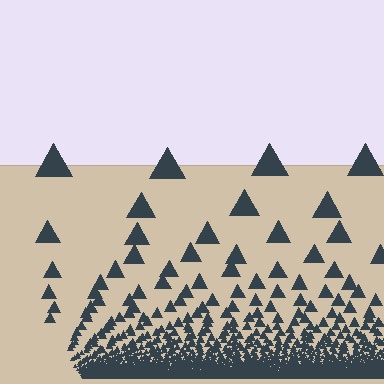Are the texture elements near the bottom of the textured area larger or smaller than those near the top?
Smaller. The gradient is inverted — elements near the bottom are smaller and denser.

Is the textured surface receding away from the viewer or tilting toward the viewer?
The surface appears to tilt toward the viewer. Texture elements get larger and sparser toward the top.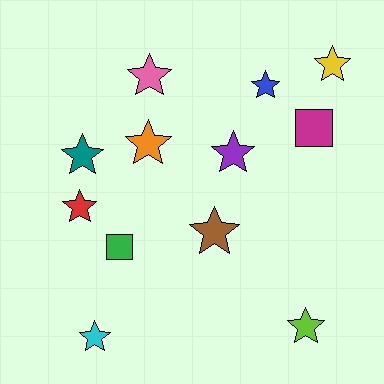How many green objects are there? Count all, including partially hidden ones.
There is 1 green object.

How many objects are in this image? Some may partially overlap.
There are 12 objects.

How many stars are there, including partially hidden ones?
There are 10 stars.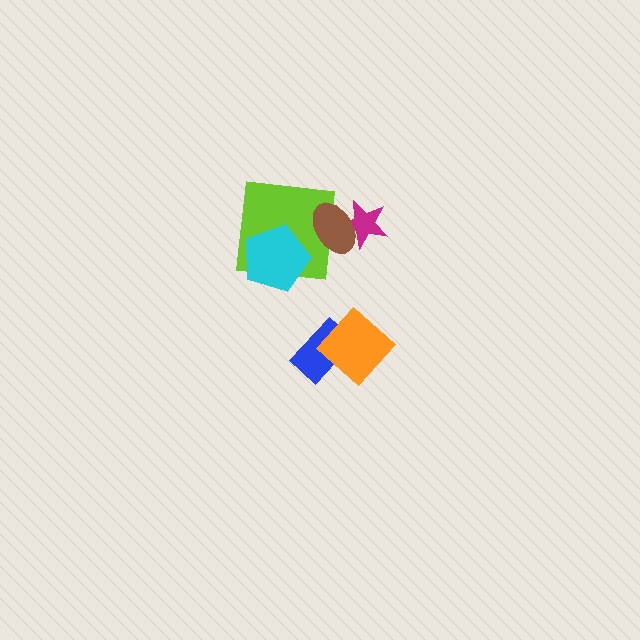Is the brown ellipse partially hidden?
No, no other shape covers it.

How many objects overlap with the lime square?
2 objects overlap with the lime square.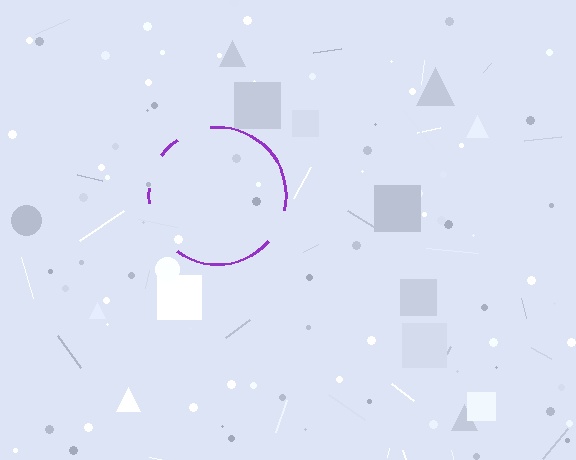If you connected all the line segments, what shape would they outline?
They would outline a circle.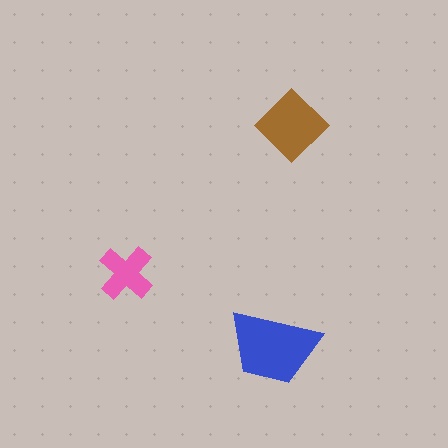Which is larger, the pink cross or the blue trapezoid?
The blue trapezoid.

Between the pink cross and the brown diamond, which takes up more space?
The brown diamond.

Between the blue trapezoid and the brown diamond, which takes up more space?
The blue trapezoid.